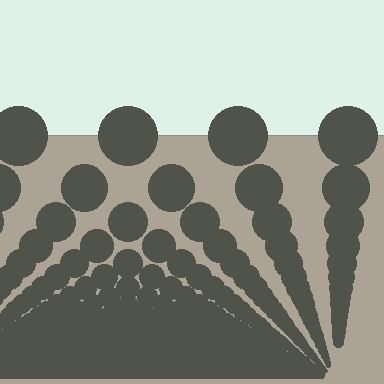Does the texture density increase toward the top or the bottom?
Density increases toward the bottom.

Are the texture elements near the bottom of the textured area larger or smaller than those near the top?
Smaller. The gradient is inverted — elements near the bottom are smaller and denser.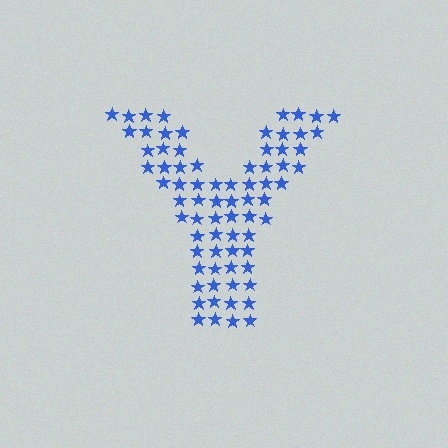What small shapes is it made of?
It is made of small stars.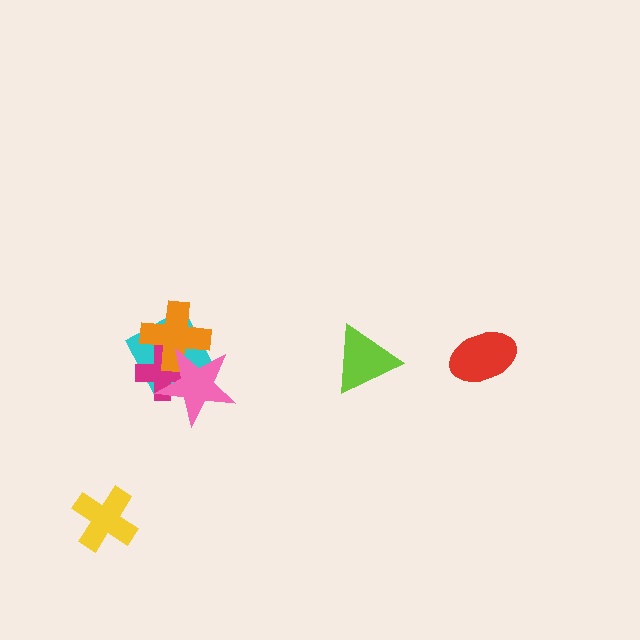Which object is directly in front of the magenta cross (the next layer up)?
The orange cross is directly in front of the magenta cross.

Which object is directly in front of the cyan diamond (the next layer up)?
The magenta cross is directly in front of the cyan diamond.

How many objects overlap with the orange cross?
3 objects overlap with the orange cross.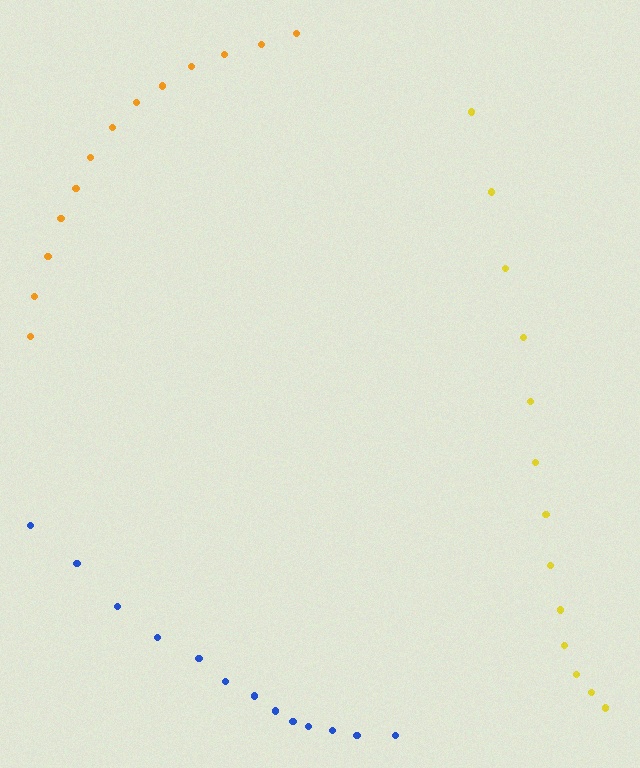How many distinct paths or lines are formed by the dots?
There are 3 distinct paths.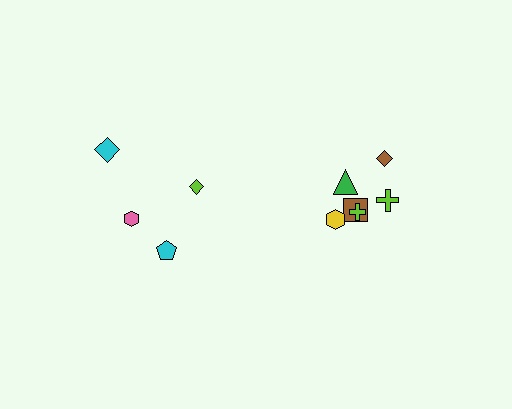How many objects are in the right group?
There are 6 objects.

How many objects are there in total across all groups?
There are 10 objects.